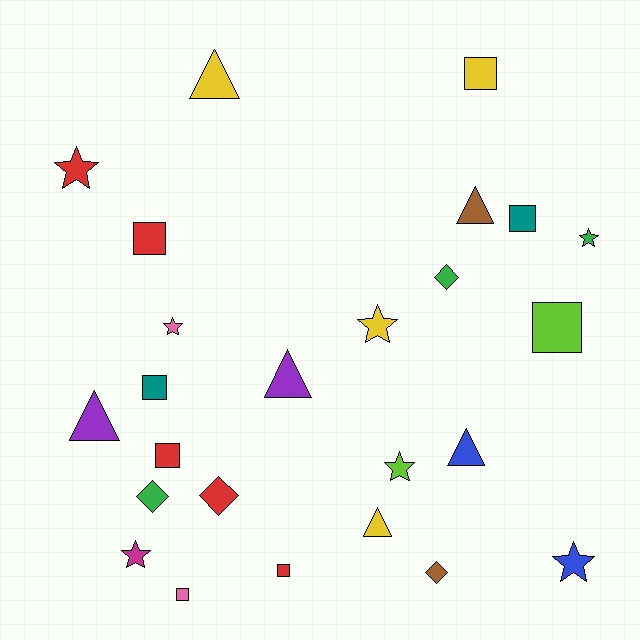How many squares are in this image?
There are 8 squares.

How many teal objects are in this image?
There are 2 teal objects.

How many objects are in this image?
There are 25 objects.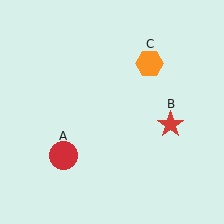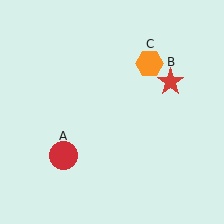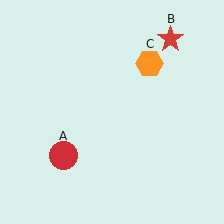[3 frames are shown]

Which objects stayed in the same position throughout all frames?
Red circle (object A) and orange hexagon (object C) remained stationary.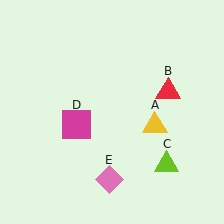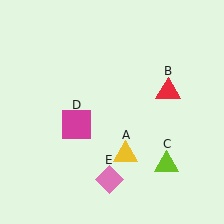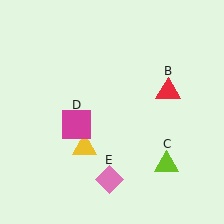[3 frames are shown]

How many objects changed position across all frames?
1 object changed position: yellow triangle (object A).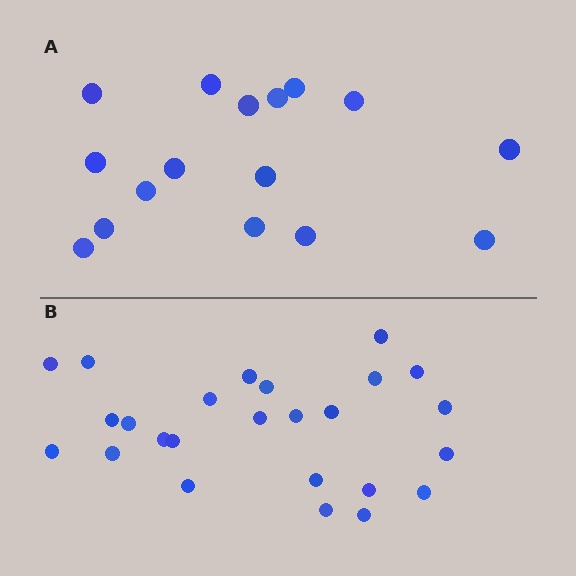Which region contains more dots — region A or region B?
Region B (the bottom region) has more dots.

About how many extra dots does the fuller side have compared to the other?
Region B has roughly 8 or so more dots than region A.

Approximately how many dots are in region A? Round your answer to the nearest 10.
About 20 dots. (The exact count is 16, which rounds to 20.)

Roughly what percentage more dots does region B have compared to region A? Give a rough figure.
About 55% more.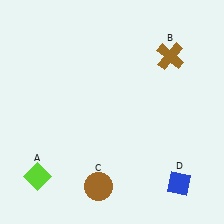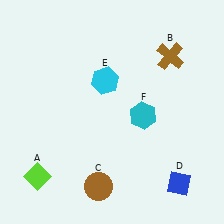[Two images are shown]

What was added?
A cyan hexagon (E), a cyan hexagon (F) were added in Image 2.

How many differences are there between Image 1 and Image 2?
There are 2 differences between the two images.